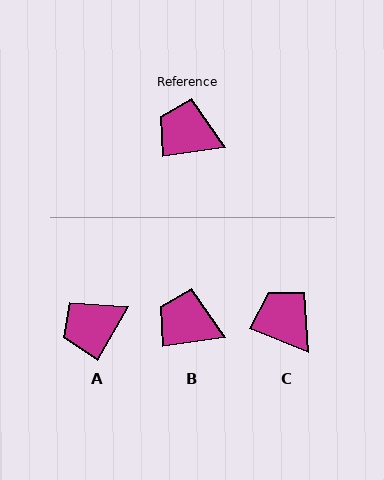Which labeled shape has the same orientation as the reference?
B.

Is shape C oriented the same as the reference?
No, it is off by about 30 degrees.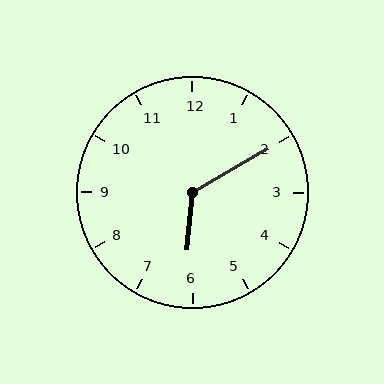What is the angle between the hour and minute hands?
Approximately 125 degrees.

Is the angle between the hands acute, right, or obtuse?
It is obtuse.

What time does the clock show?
6:10.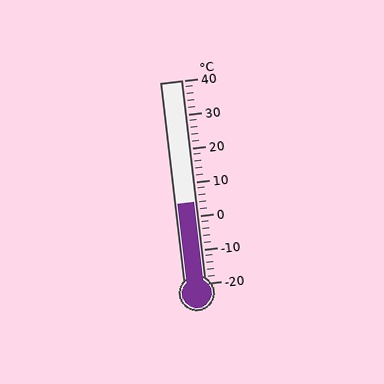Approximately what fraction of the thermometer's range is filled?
The thermometer is filled to approximately 40% of its range.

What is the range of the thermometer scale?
The thermometer scale ranges from -20°C to 40°C.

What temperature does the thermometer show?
The thermometer shows approximately 4°C.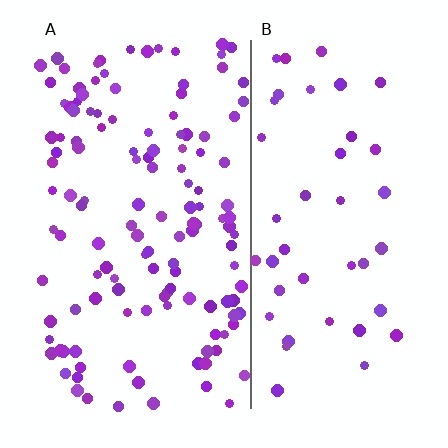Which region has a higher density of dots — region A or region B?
A (the left).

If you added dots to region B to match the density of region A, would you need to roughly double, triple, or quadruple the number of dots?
Approximately triple.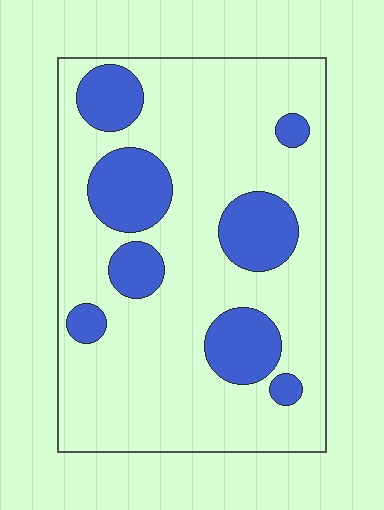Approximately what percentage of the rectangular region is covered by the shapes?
Approximately 25%.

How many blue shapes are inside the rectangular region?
8.